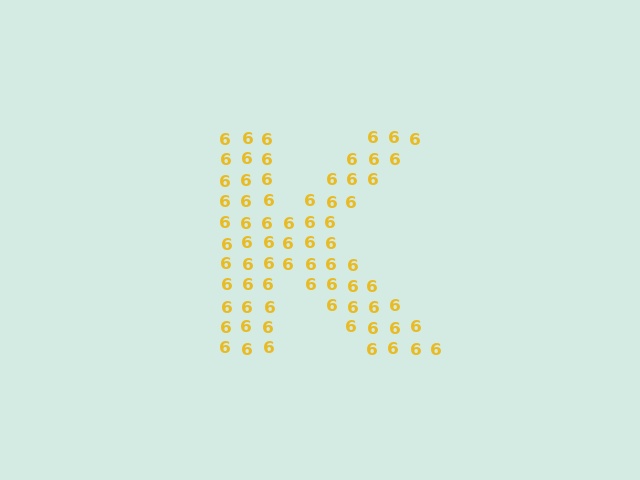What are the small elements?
The small elements are digit 6's.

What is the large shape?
The large shape is the letter K.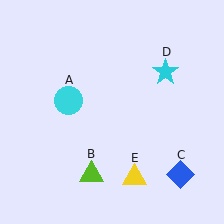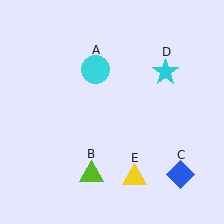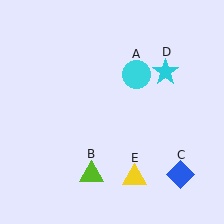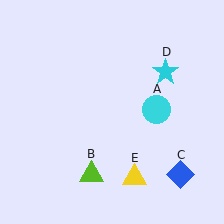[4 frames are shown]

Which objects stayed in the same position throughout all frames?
Lime triangle (object B) and blue diamond (object C) and cyan star (object D) and yellow triangle (object E) remained stationary.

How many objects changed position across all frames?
1 object changed position: cyan circle (object A).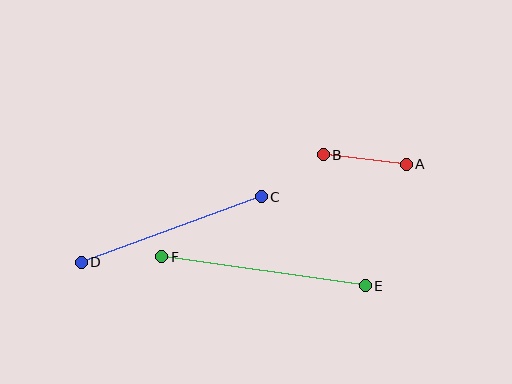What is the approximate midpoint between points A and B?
The midpoint is at approximately (365, 159) pixels.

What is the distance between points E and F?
The distance is approximately 206 pixels.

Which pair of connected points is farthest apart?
Points E and F are farthest apart.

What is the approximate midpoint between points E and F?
The midpoint is at approximately (264, 271) pixels.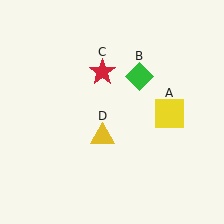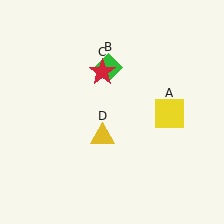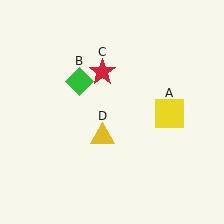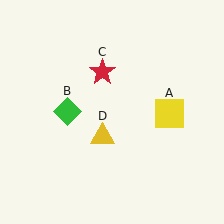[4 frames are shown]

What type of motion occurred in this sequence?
The green diamond (object B) rotated counterclockwise around the center of the scene.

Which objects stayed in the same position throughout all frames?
Yellow square (object A) and red star (object C) and yellow triangle (object D) remained stationary.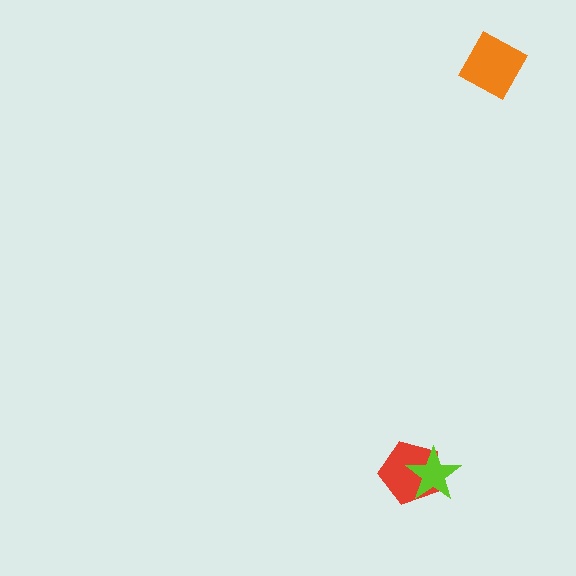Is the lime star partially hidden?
No, no other shape covers it.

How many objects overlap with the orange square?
0 objects overlap with the orange square.